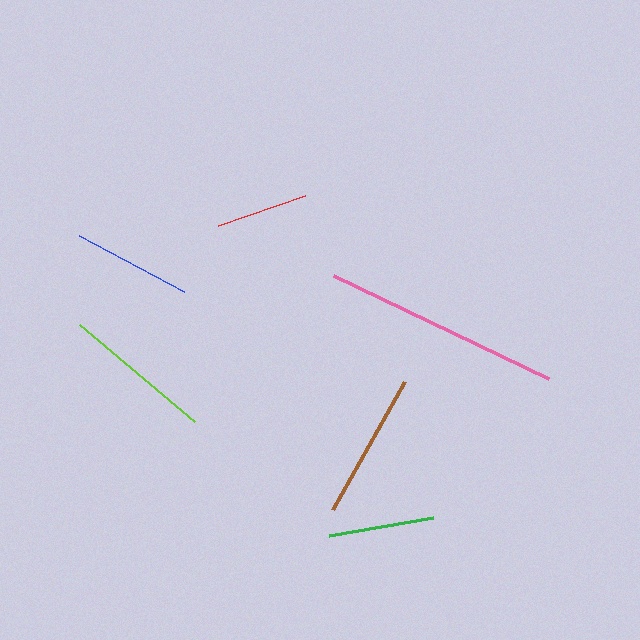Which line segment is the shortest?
The red line is the shortest at approximately 92 pixels.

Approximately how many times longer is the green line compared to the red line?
The green line is approximately 1.1 times the length of the red line.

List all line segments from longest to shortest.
From longest to shortest: pink, lime, brown, blue, green, red.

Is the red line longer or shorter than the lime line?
The lime line is longer than the red line.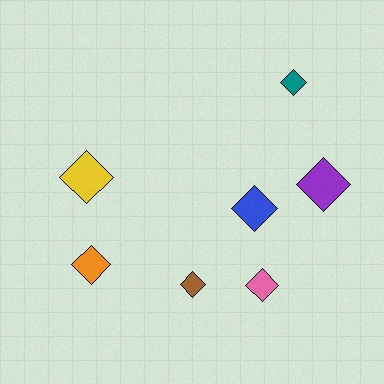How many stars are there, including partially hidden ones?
There are no stars.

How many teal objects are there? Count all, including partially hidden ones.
There is 1 teal object.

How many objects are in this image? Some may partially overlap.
There are 7 objects.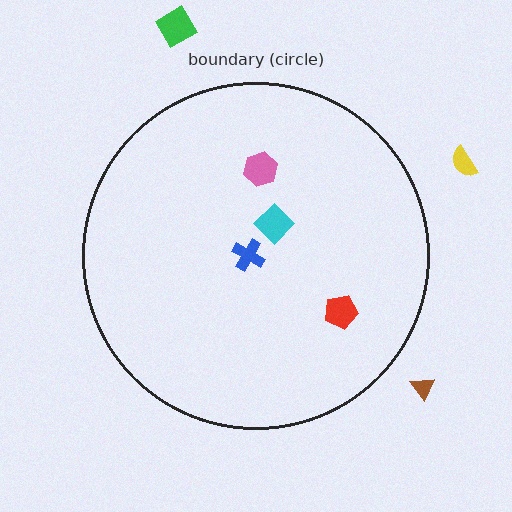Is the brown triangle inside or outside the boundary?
Outside.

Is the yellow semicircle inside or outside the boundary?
Outside.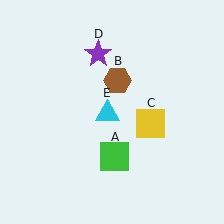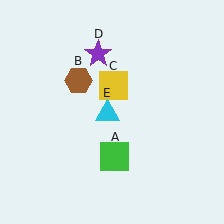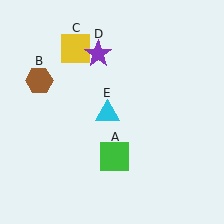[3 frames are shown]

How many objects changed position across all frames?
2 objects changed position: brown hexagon (object B), yellow square (object C).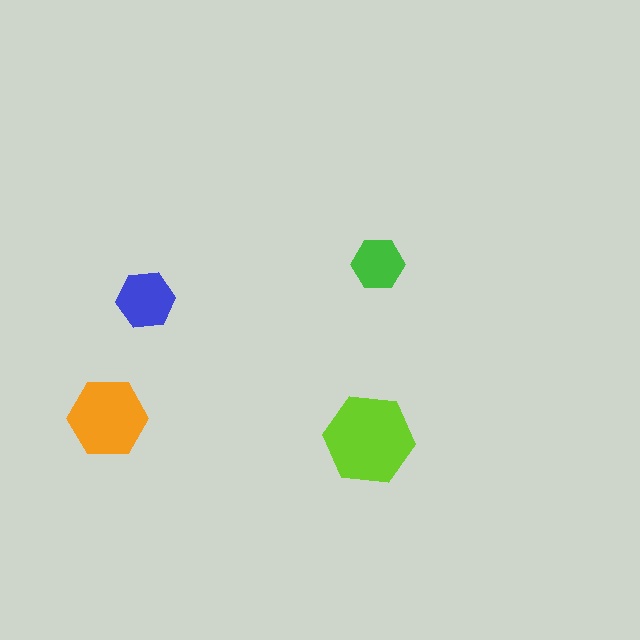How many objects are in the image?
There are 4 objects in the image.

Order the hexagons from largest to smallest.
the lime one, the orange one, the blue one, the green one.